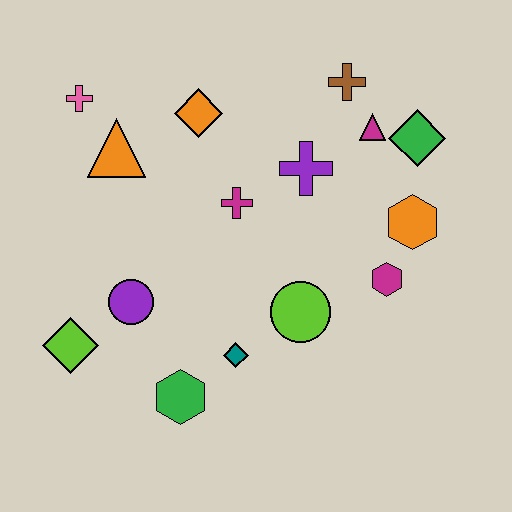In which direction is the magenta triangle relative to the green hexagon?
The magenta triangle is above the green hexagon.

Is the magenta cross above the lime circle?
Yes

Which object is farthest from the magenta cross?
The lime diamond is farthest from the magenta cross.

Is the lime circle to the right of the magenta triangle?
No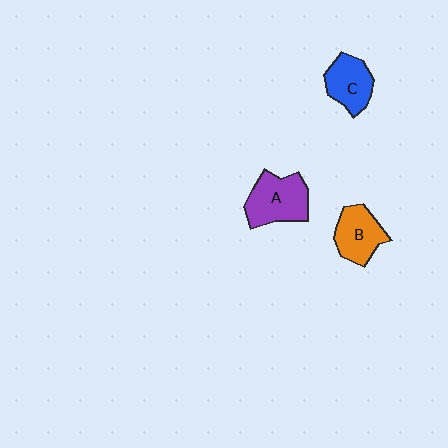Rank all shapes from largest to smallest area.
From largest to smallest: A (purple), B (orange), C (blue).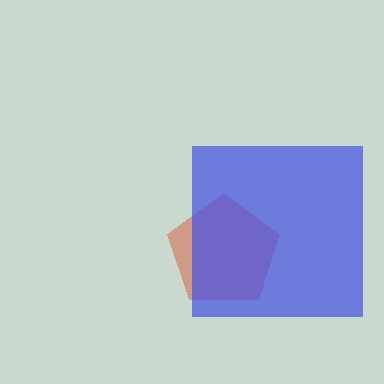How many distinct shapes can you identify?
There are 2 distinct shapes: a red pentagon, a blue square.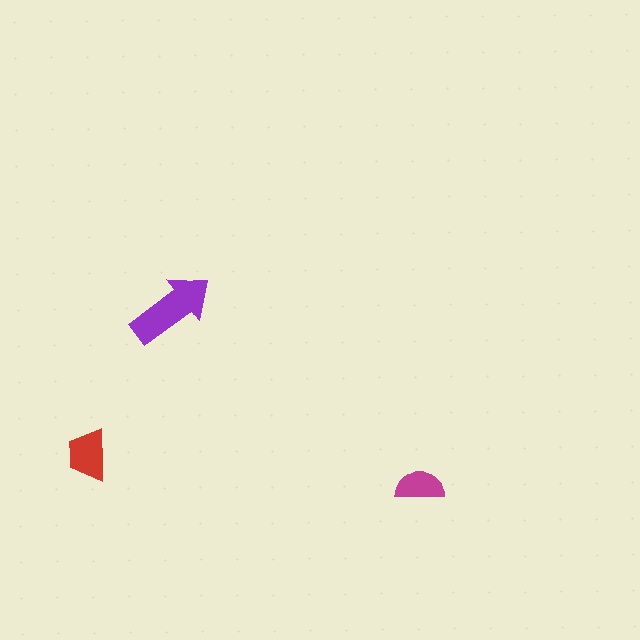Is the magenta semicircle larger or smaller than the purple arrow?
Smaller.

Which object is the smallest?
The magenta semicircle.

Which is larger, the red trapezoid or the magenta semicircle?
The red trapezoid.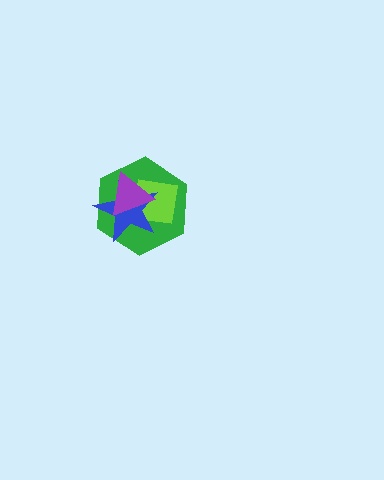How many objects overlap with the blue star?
3 objects overlap with the blue star.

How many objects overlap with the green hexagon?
3 objects overlap with the green hexagon.